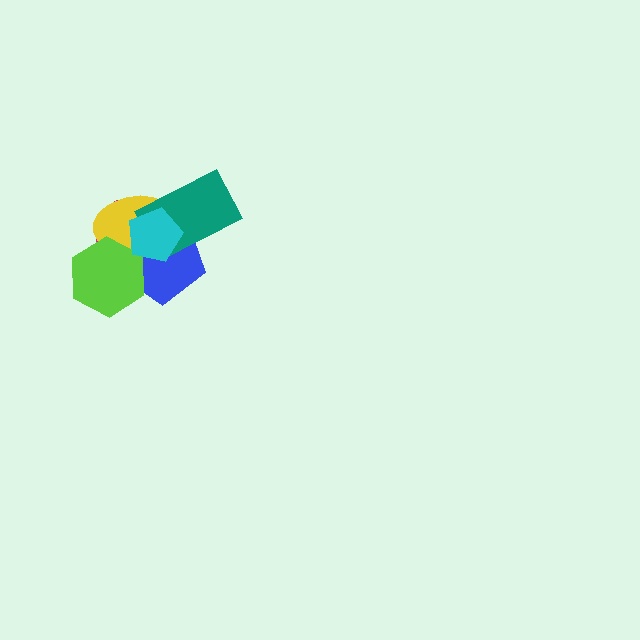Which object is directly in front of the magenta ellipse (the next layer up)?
The blue pentagon is directly in front of the magenta ellipse.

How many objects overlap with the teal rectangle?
4 objects overlap with the teal rectangle.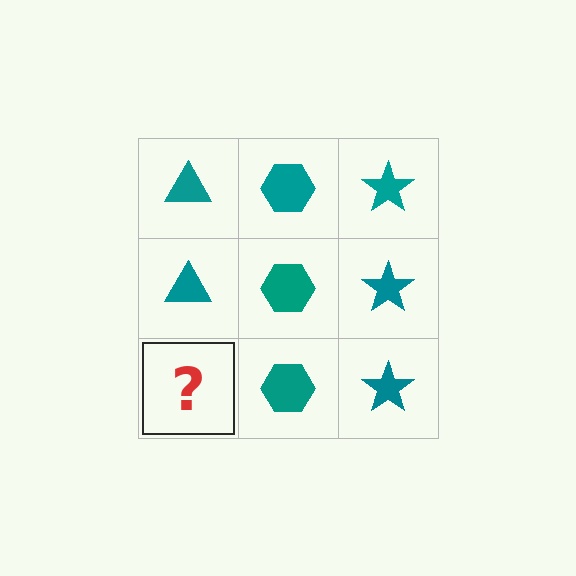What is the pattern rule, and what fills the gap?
The rule is that each column has a consistent shape. The gap should be filled with a teal triangle.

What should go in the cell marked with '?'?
The missing cell should contain a teal triangle.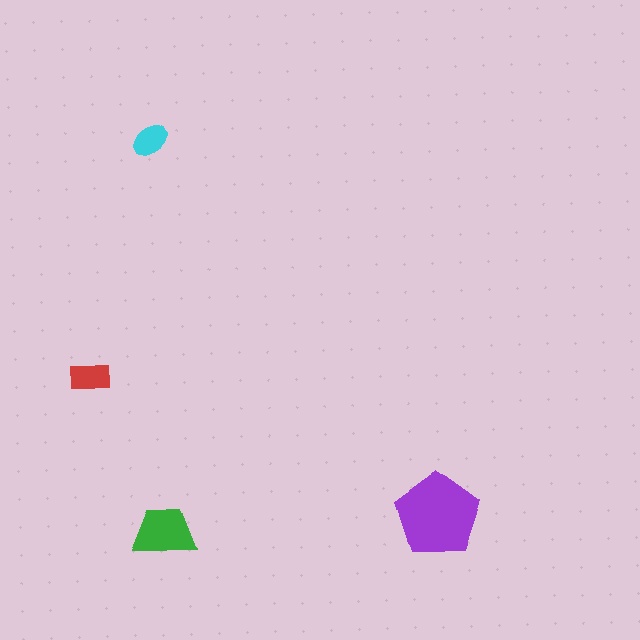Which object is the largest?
The purple pentagon.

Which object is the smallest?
The cyan ellipse.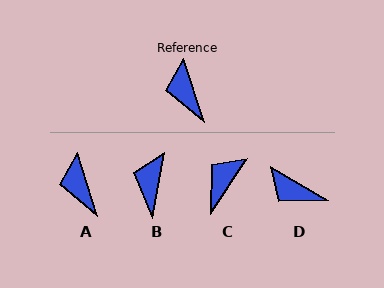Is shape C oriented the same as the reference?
No, it is off by about 52 degrees.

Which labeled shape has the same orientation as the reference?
A.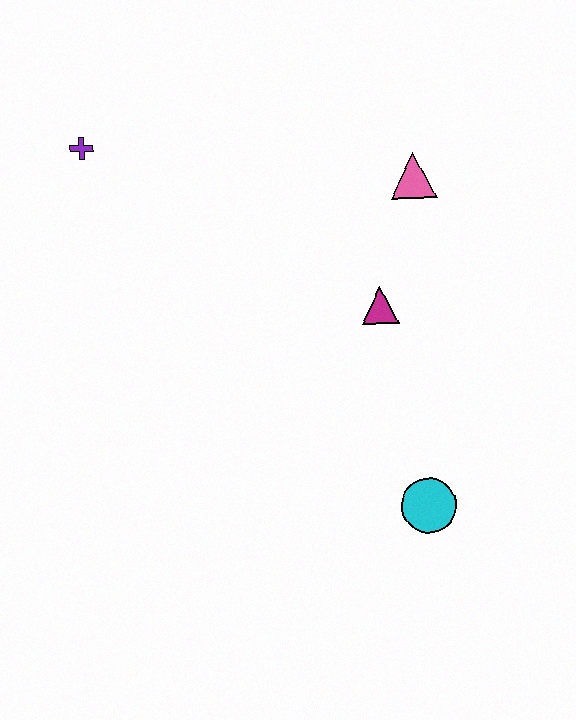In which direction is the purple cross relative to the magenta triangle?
The purple cross is to the left of the magenta triangle.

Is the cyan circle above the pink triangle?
No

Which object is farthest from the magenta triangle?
The purple cross is farthest from the magenta triangle.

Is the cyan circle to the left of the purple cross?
No